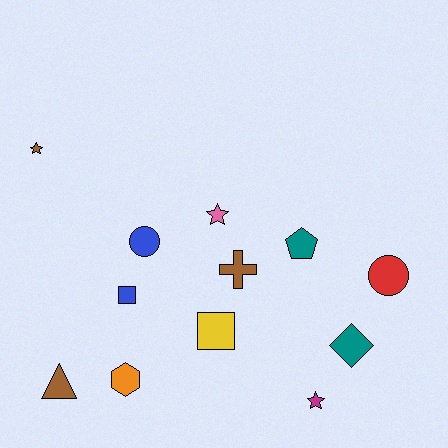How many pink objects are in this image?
There is 1 pink object.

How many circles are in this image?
There are 2 circles.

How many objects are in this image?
There are 12 objects.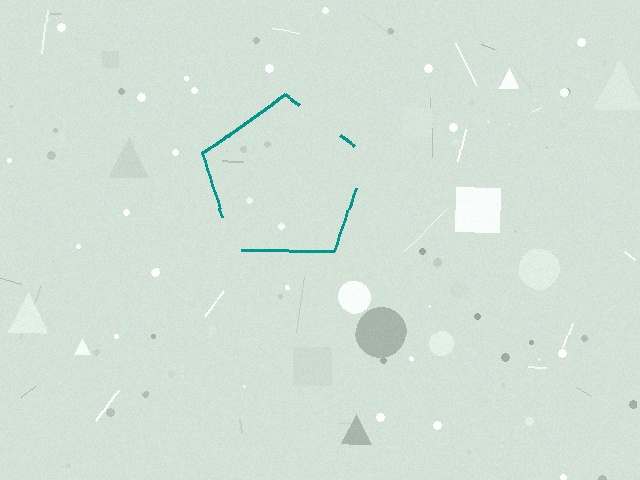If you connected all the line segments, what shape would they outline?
They would outline a pentagon.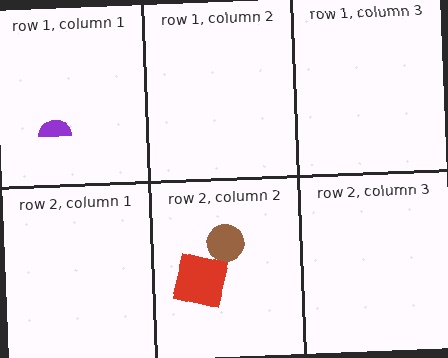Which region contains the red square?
The row 2, column 2 region.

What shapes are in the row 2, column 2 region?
The brown circle, the red square.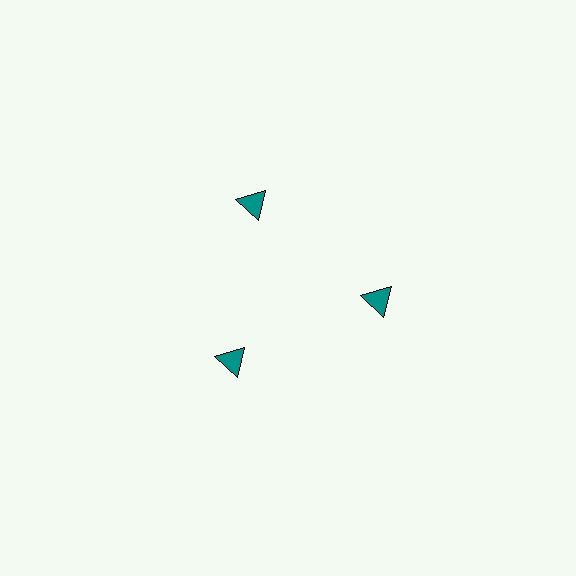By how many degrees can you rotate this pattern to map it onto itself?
The pattern maps onto itself every 120 degrees of rotation.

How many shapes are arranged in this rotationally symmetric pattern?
There are 3 shapes, arranged in 3 groups of 1.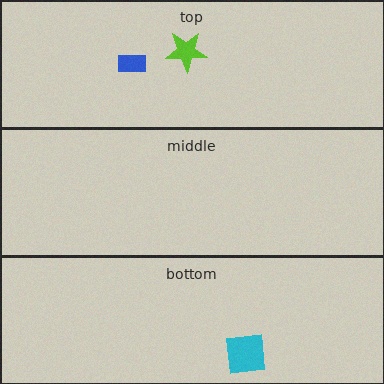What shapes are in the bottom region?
The cyan square.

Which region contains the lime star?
The top region.